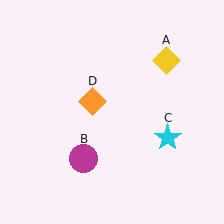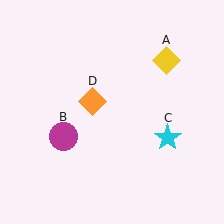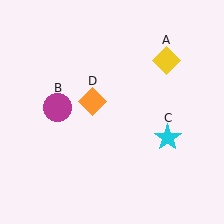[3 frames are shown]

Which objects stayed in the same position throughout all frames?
Yellow diamond (object A) and cyan star (object C) and orange diamond (object D) remained stationary.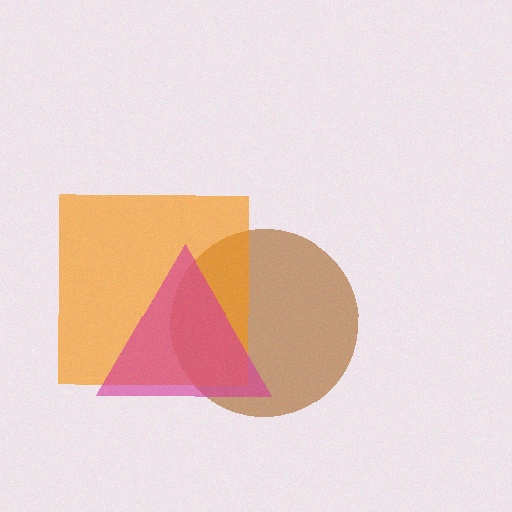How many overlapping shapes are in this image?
There are 3 overlapping shapes in the image.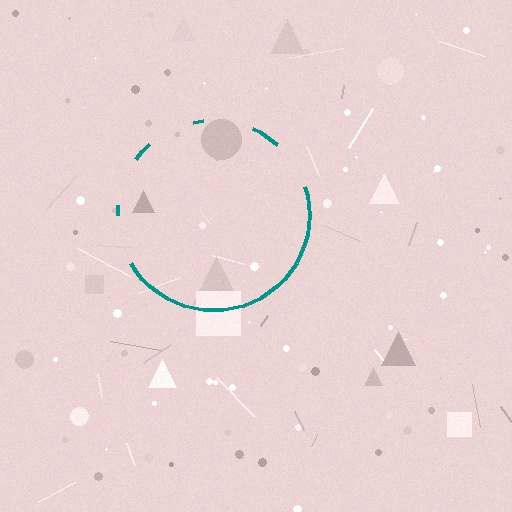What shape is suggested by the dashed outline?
The dashed outline suggests a circle.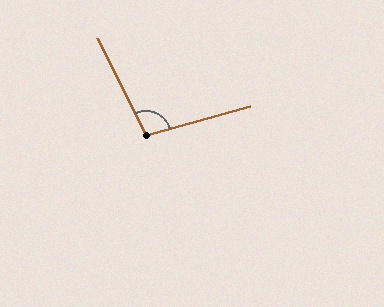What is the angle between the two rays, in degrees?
Approximately 101 degrees.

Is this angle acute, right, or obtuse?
It is obtuse.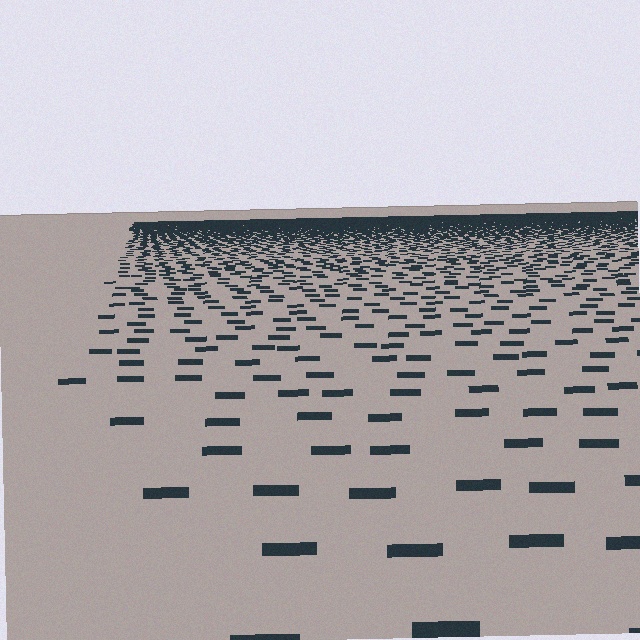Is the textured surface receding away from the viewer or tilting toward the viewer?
The surface is receding away from the viewer. Texture elements get smaller and denser toward the top.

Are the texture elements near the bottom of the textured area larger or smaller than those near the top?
Larger. Near the bottom, elements are closer to the viewer and appear at a bigger on-screen size.